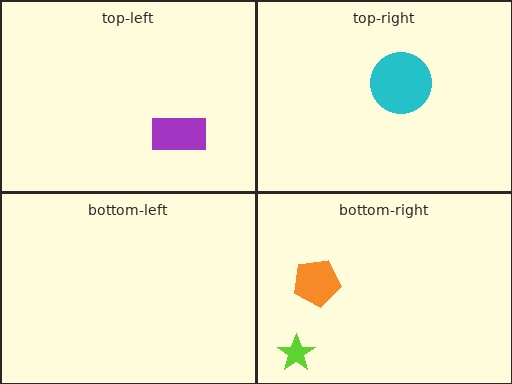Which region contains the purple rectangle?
The top-left region.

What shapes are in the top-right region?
The cyan circle.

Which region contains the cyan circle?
The top-right region.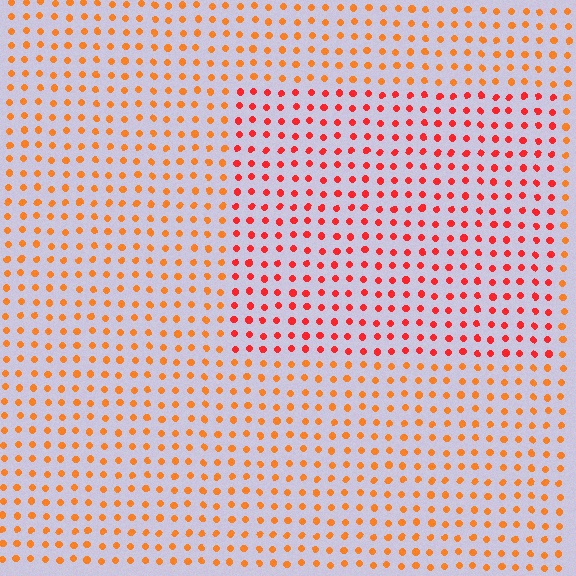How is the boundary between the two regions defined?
The boundary is defined purely by a slight shift in hue (about 28 degrees). Spacing, size, and orientation are identical on both sides.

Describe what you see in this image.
The image is filled with small orange elements in a uniform arrangement. A rectangle-shaped region is visible where the elements are tinted to a slightly different hue, forming a subtle color boundary.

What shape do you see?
I see a rectangle.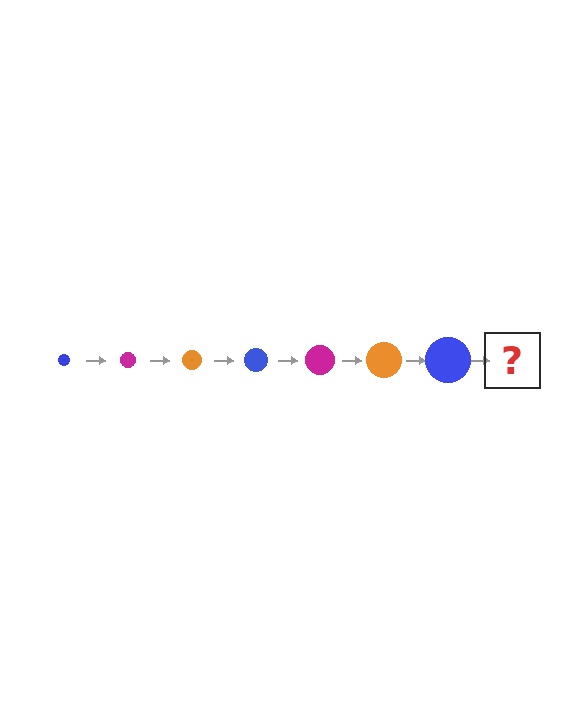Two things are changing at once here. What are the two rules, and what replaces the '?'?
The two rules are that the circle grows larger each step and the color cycles through blue, magenta, and orange. The '?' should be a magenta circle, larger than the previous one.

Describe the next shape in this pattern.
It should be a magenta circle, larger than the previous one.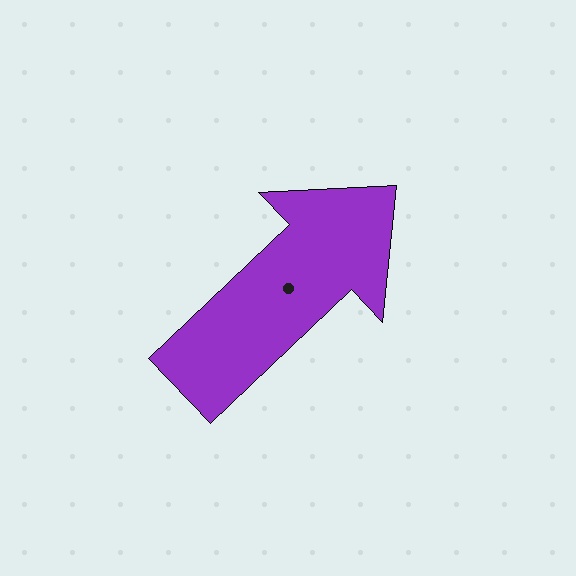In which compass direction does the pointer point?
Northeast.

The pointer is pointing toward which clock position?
Roughly 2 o'clock.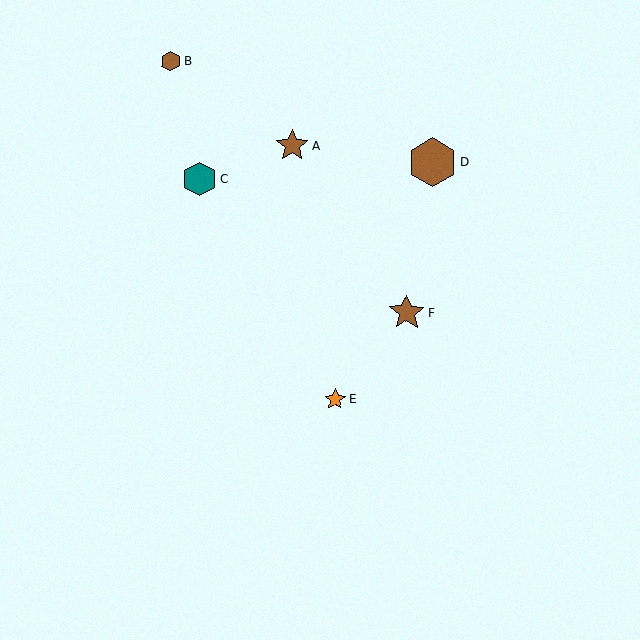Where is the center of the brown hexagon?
The center of the brown hexagon is at (433, 162).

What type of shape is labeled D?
Shape D is a brown hexagon.